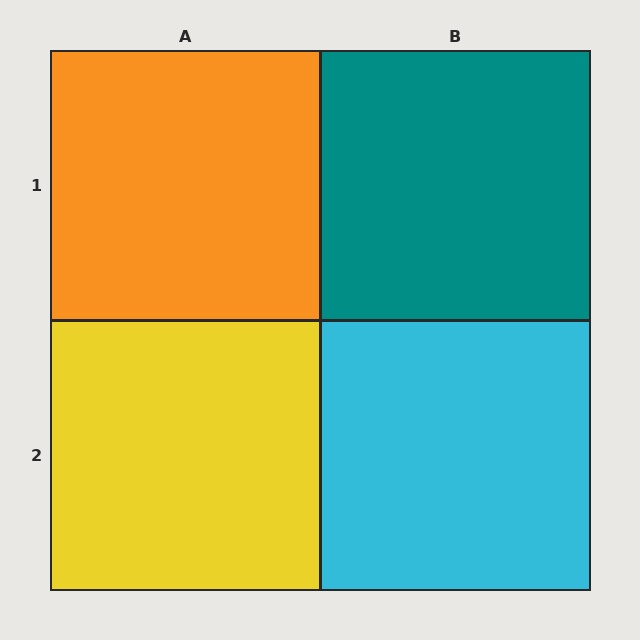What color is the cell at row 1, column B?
Teal.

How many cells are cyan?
1 cell is cyan.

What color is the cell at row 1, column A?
Orange.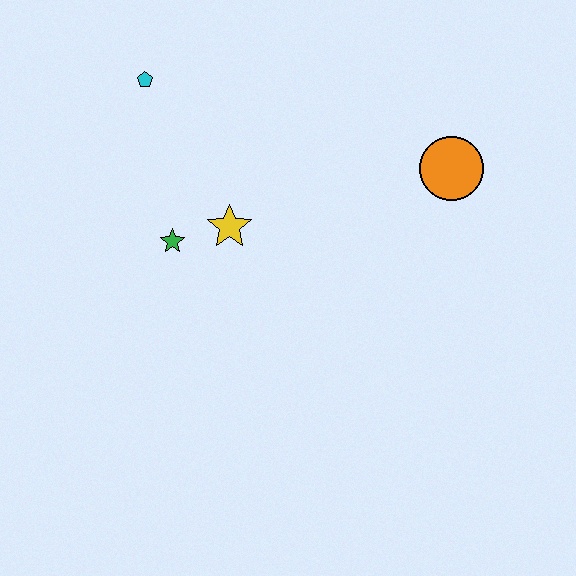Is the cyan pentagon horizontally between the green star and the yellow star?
No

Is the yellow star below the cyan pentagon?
Yes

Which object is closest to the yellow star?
The green star is closest to the yellow star.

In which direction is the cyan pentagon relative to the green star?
The cyan pentagon is above the green star.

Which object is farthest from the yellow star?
The orange circle is farthest from the yellow star.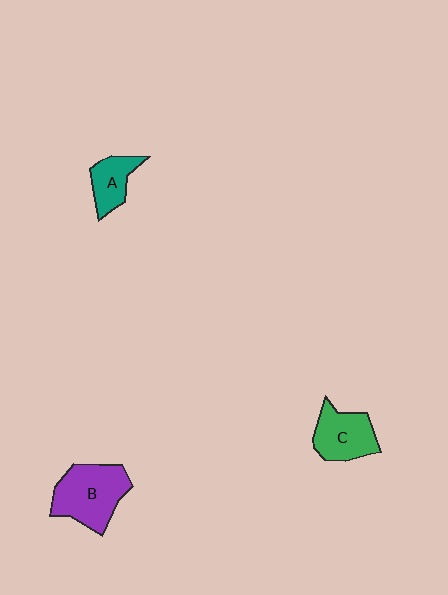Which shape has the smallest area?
Shape A (teal).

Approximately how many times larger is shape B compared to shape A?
Approximately 1.9 times.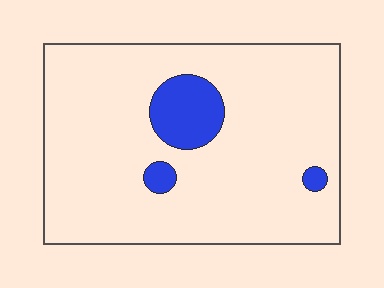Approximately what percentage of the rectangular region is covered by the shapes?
Approximately 10%.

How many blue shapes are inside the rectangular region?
3.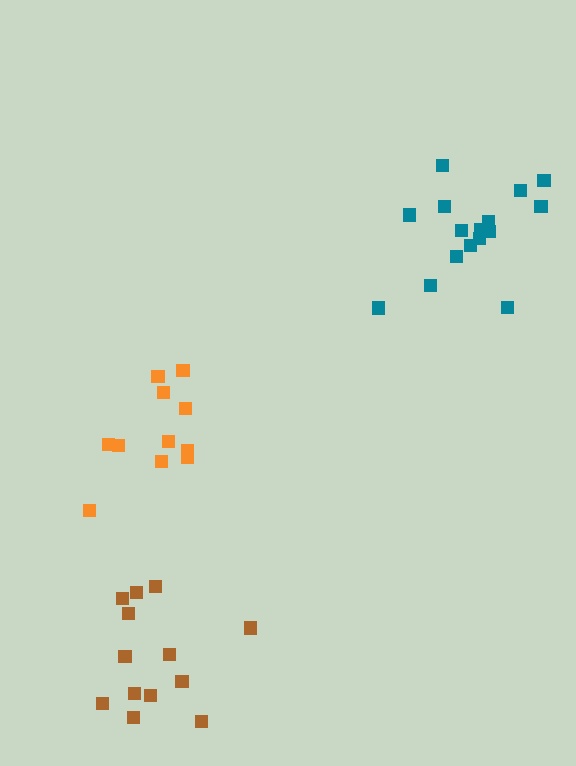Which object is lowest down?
The brown cluster is bottommost.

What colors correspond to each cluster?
The clusters are colored: orange, teal, brown.